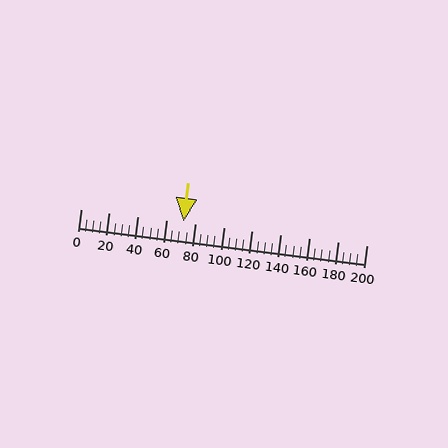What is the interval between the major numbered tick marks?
The major tick marks are spaced 20 units apart.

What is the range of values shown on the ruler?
The ruler shows values from 0 to 200.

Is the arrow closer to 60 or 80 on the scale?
The arrow is closer to 80.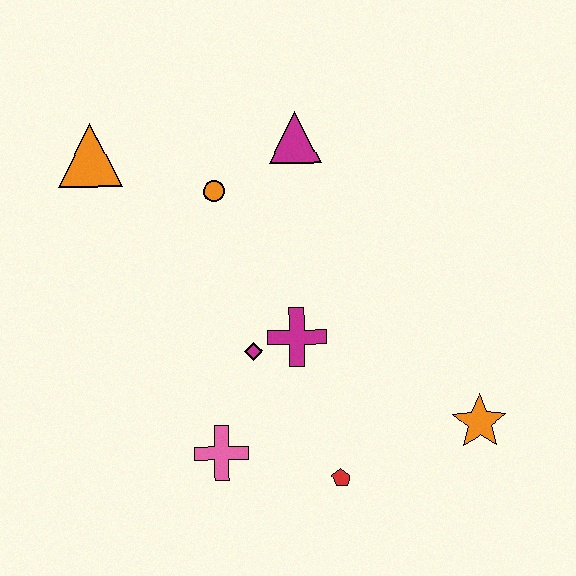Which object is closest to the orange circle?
The magenta triangle is closest to the orange circle.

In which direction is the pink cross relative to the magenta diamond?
The pink cross is below the magenta diamond.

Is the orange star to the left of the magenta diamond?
No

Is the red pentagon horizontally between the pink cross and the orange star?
Yes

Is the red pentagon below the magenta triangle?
Yes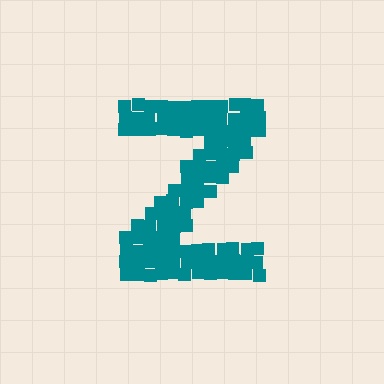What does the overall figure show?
The overall figure shows the letter Z.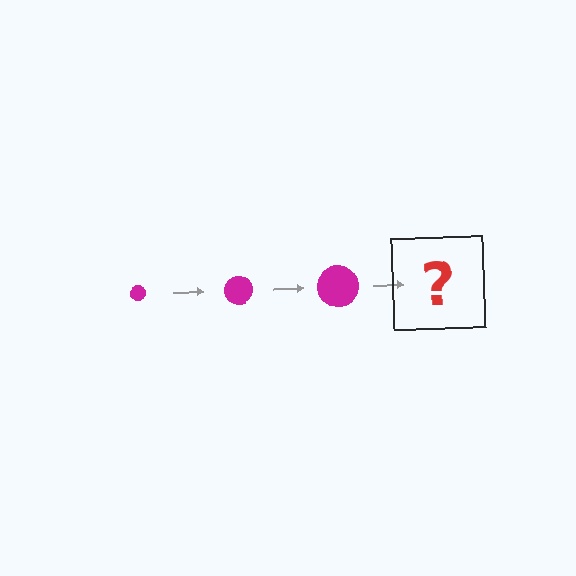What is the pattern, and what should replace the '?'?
The pattern is that the circle gets progressively larger each step. The '?' should be a magenta circle, larger than the previous one.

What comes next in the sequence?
The next element should be a magenta circle, larger than the previous one.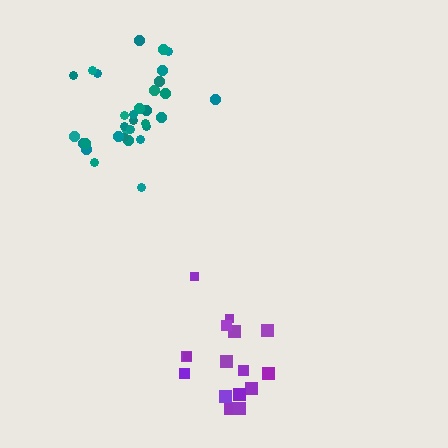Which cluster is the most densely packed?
Teal.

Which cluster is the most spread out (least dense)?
Purple.